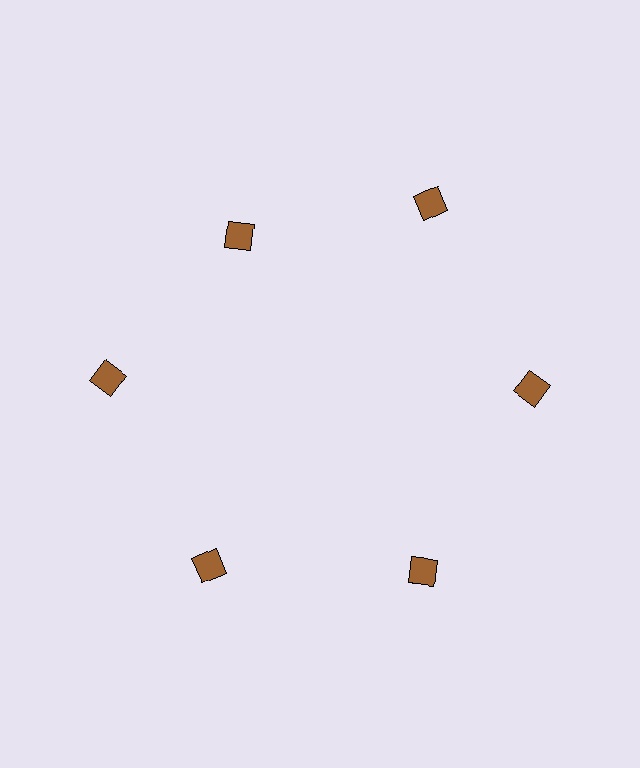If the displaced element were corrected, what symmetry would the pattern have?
It would have 6-fold rotational symmetry — the pattern would map onto itself every 60 degrees.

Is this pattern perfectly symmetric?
No. The 6 brown squares are arranged in a ring, but one element near the 11 o'clock position is pulled inward toward the center, breaking the 6-fold rotational symmetry.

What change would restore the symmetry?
The symmetry would be restored by moving it outward, back onto the ring so that all 6 squares sit at equal angles and equal distance from the center.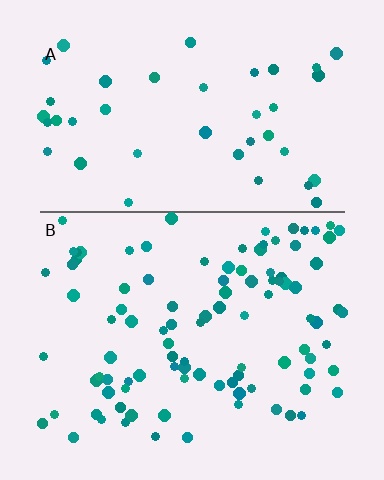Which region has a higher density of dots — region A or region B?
B (the bottom).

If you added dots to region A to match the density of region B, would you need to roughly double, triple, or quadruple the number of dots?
Approximately double.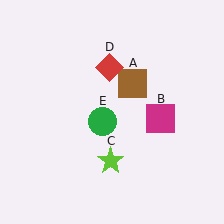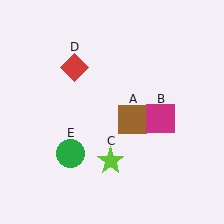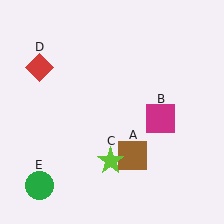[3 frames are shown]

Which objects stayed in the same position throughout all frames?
Magenta square (object B) and lime star (object C) remained stationary.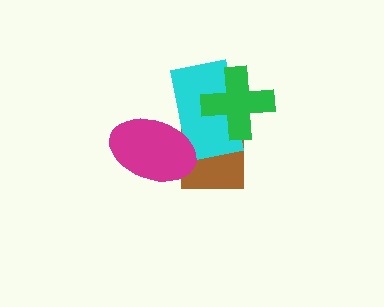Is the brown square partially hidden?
Yes, it is partially covered by another shape.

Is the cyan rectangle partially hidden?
Yes, it is partially covered by another shape.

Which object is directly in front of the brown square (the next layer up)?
The cyan rectangle is directly in front of the brown square.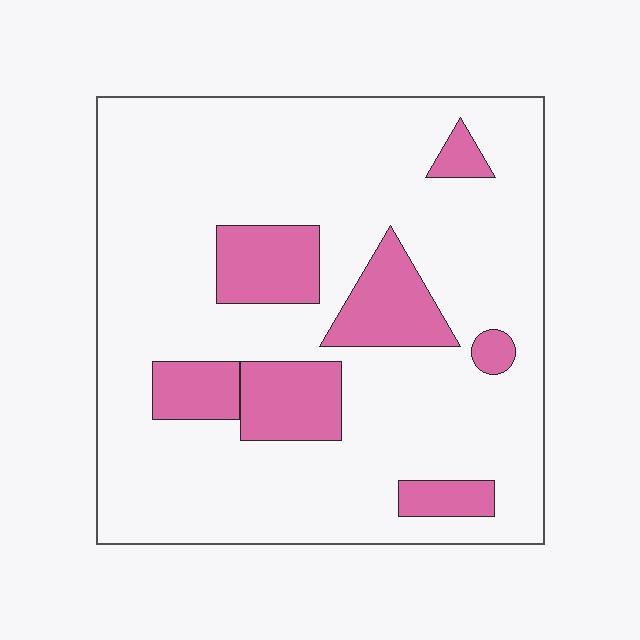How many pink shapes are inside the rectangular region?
7.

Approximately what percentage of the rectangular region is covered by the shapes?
Approximately 20%.